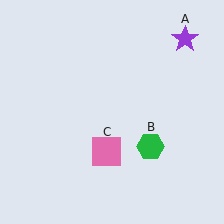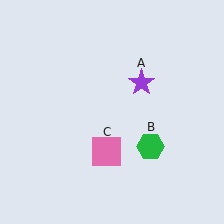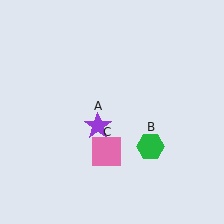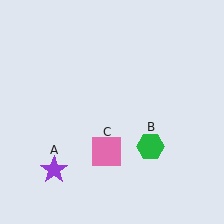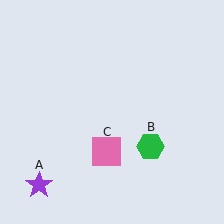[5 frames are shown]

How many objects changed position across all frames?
1 object changed position: purple star (object A).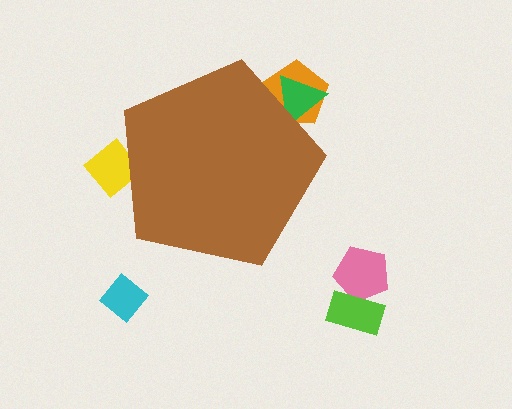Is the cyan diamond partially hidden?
No, the cyan diamond is fully visible.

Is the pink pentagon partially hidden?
No, the pink pentagon is fully visible.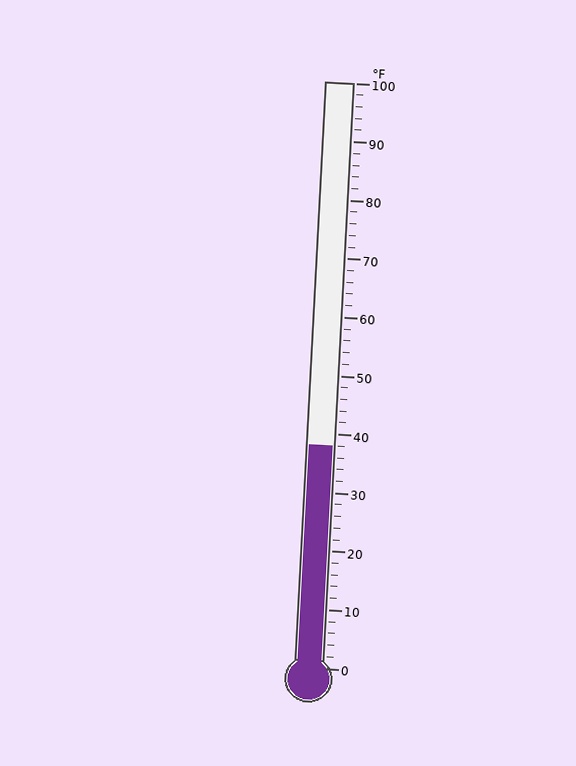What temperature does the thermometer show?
The thermometer shows approximately 38°F.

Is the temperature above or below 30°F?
The temperature is above 30°F.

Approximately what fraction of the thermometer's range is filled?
The thermometer is filled to approximately 40% of its range.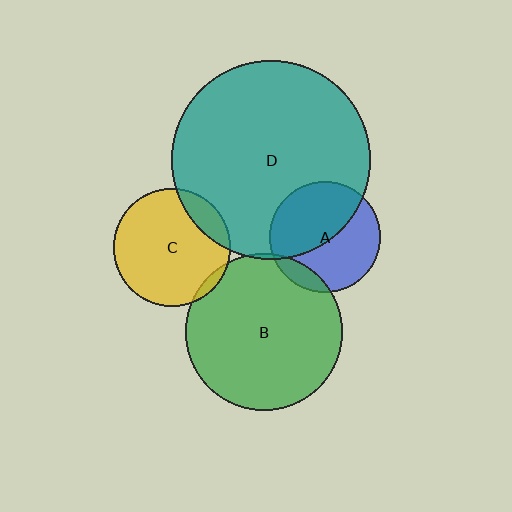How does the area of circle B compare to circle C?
Approximately 1.8 times.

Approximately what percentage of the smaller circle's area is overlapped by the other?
Approximately 10%.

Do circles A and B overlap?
Yes.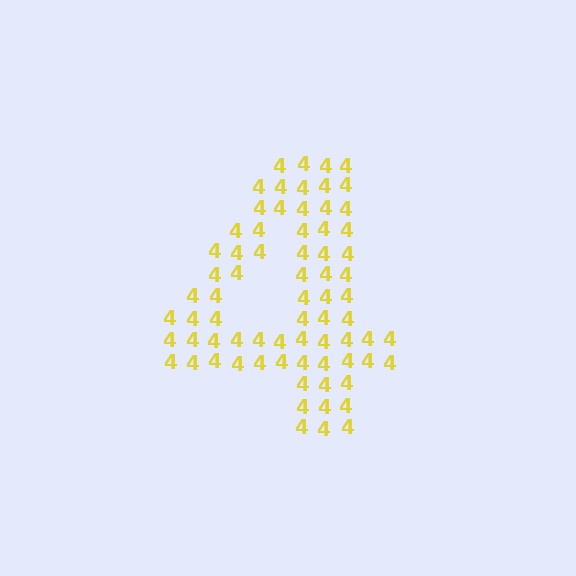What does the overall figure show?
The overall figure shows the digit 4.